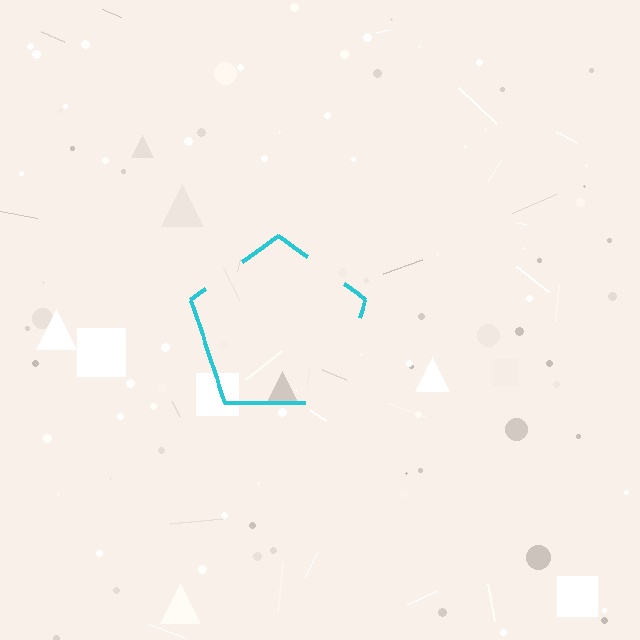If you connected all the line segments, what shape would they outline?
They would outline a pentagon.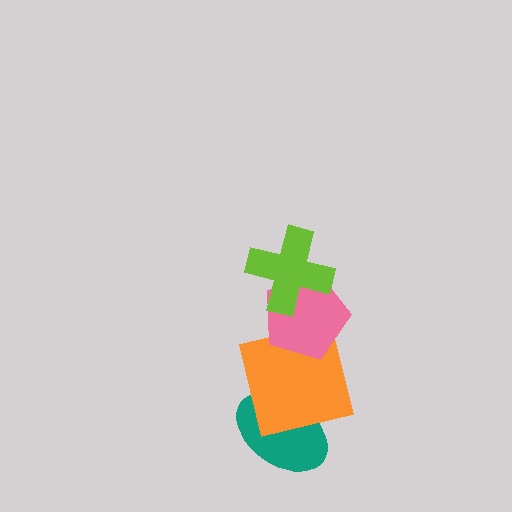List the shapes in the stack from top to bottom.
From top to bottom: the lime cross, the pink pentagon, the orange square, the teal ellipse.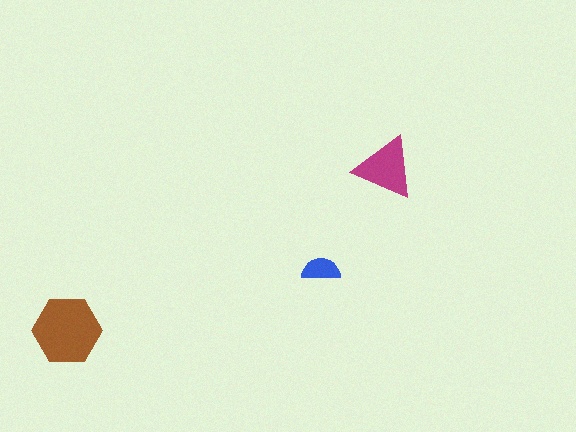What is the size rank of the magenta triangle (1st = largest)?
2nd.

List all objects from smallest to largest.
The blue semicircle, the magenta triangle, the brown hexagon.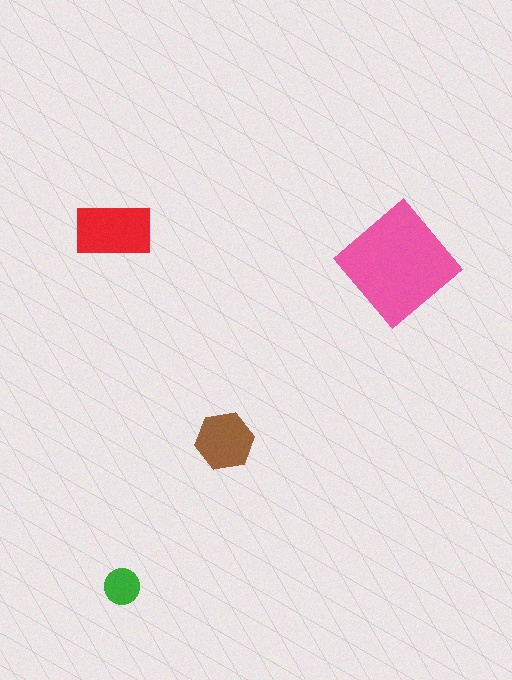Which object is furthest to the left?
The red rectangle is leftmost.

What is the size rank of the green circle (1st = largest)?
4th.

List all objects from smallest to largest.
The green circle, the brown hexagon, the red rectangle, the pink diamond.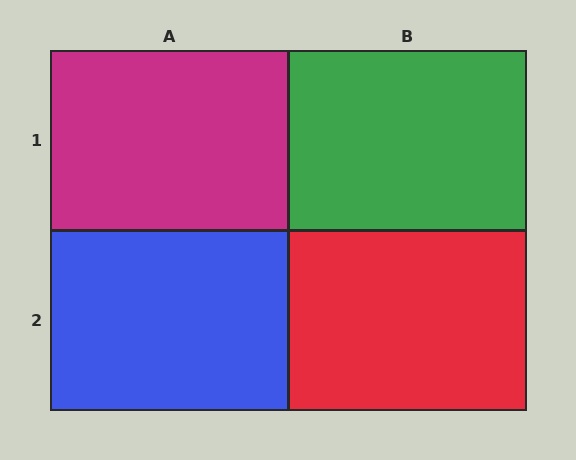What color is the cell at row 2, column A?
Blue.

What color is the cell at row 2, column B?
Red.